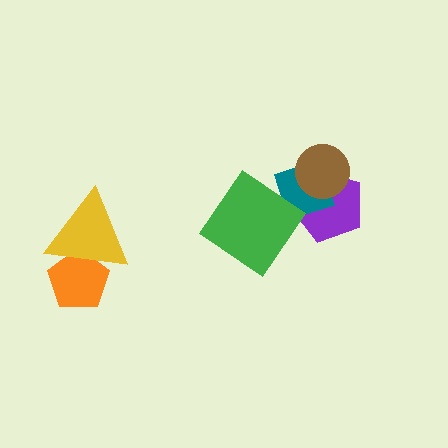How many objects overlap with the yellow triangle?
1 object overlaps with the yellow triangle.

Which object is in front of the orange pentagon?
The yellow triangle is in front of the orange pentagon.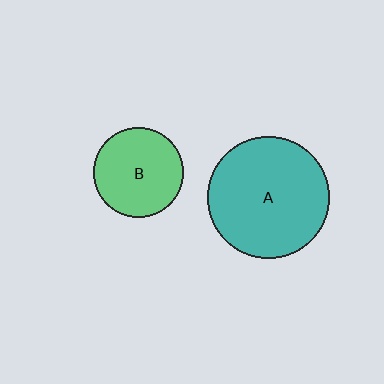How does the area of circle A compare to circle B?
Approximately 1.8 times.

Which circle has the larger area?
Circle A (teal).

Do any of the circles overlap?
No, none of the circles overlap.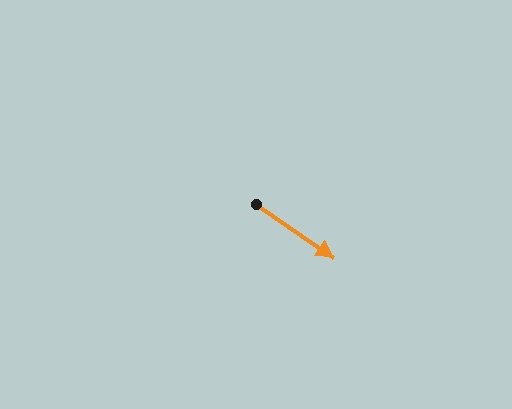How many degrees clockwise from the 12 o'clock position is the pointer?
Approximately 124 degrees.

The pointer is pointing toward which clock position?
Roughly 4 o'clock.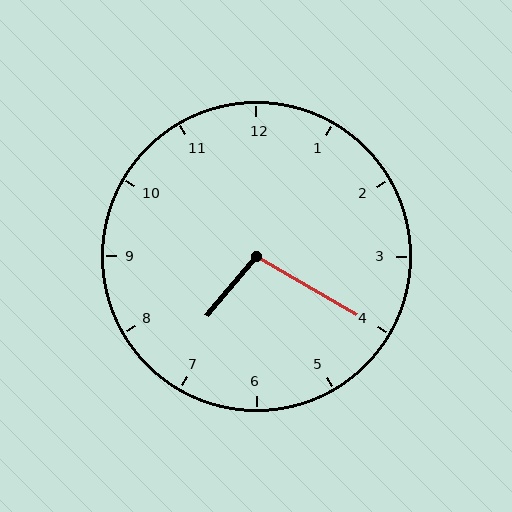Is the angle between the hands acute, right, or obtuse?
It is obtuse.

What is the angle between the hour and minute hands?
Approximately 100 degrees.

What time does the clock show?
7:20.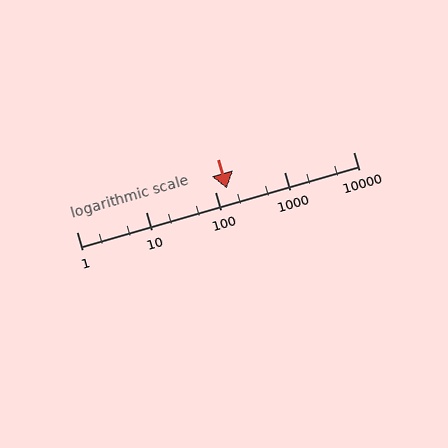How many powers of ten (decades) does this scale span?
The scale spans 4 decades, from 1 to 10000.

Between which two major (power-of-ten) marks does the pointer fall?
The pointer is between 100 and 1000.